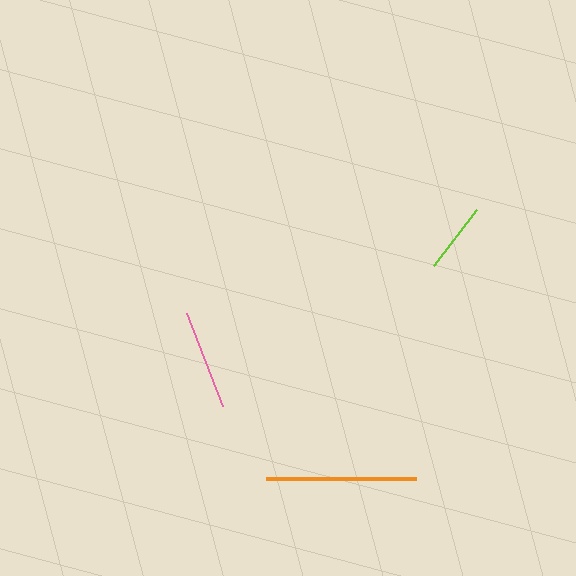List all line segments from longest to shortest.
From longest to shortest: orange, pink, lime.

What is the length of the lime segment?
The lime segment is approximately 70 pixels long.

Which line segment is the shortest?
The lime line is the shortest at approximately 70 pixels.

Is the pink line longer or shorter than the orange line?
The orange line is longer than the pink line.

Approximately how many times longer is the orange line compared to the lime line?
The orange line is approximately 2.1 times the length of the lime line.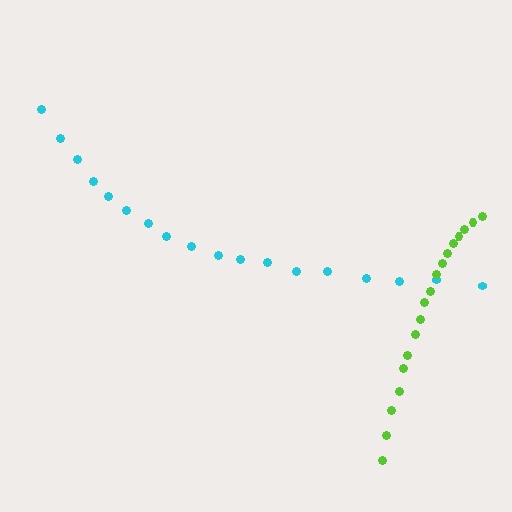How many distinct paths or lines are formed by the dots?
There are 2 distinct paths.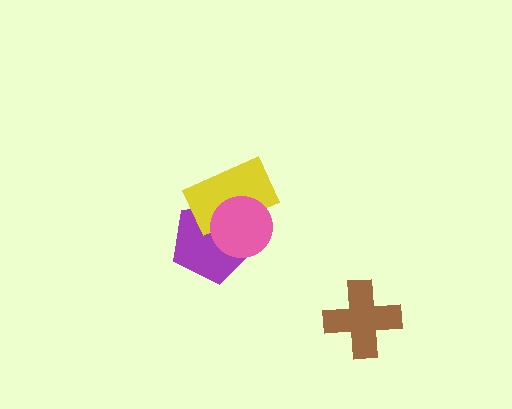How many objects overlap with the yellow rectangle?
2 objects overlap with the yellow rectangle.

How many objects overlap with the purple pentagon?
2 objects overlap with the purple pentagon.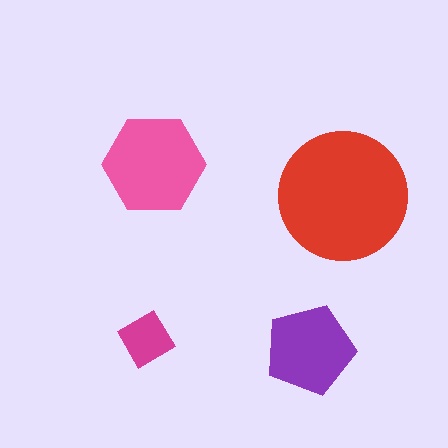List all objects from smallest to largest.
The magenta diamond, the purple pentagon, the pink hexagon, the red circle.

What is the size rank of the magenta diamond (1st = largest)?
4th.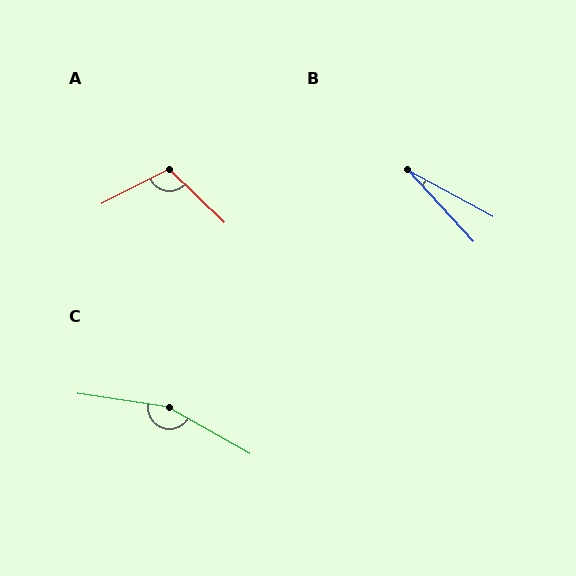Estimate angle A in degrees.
Approximately 109 degrees.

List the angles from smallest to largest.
B (19°), A (109°), C (159°).